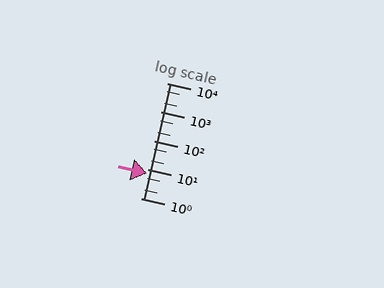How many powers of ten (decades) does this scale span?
The scale spans 4 decades, from 1 to 10000.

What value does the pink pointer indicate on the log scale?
The pointer indicates approximately 7.3.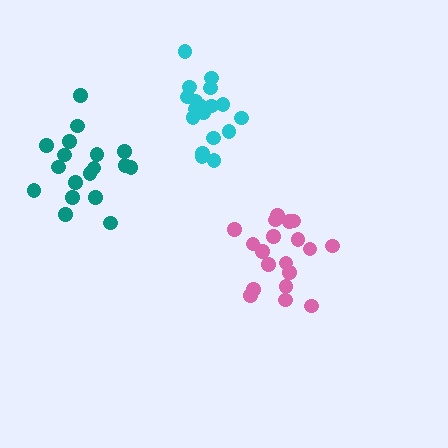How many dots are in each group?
Group 1: 19 dots, Group 2: 19 dots, Group 3: 18 dots (56 total).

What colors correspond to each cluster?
The clusters are colored: pink, cyan, teal.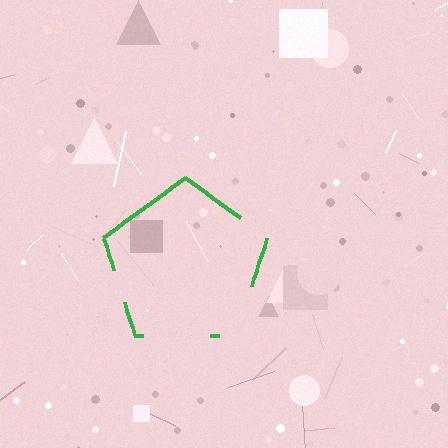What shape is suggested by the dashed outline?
The dashed outline suggests a pentagon.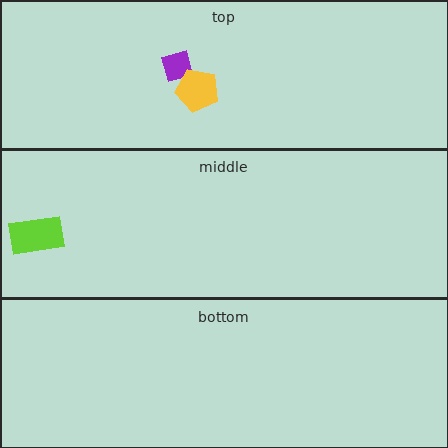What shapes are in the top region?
The purple square, the yellow pentagon.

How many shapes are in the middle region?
1.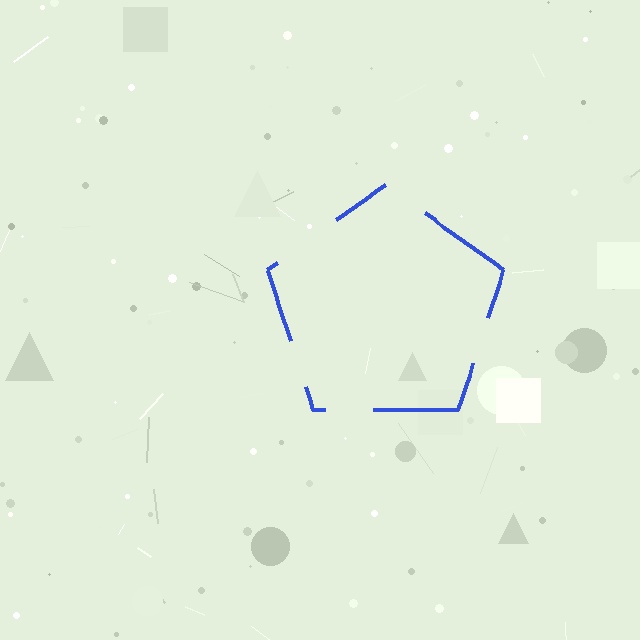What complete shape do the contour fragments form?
The contour fragments form a pentagon.